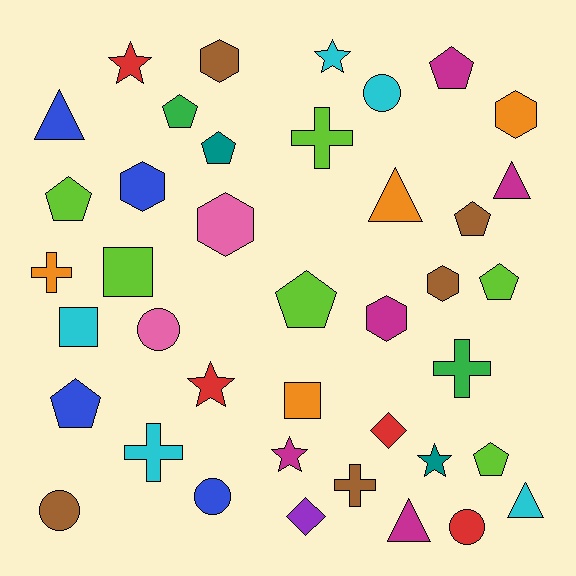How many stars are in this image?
There are 5 stars.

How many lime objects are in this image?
There are 6 lime objects.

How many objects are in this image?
There are 40 objects.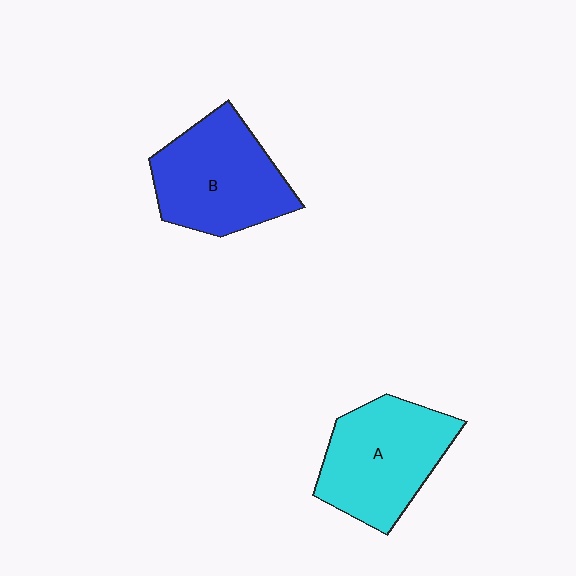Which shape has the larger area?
Shape B (blue).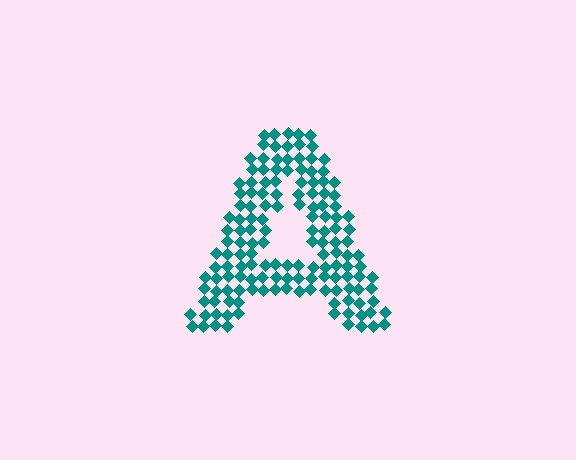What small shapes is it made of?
It is made of small diamonds.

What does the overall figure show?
The overall figure shows the letter A.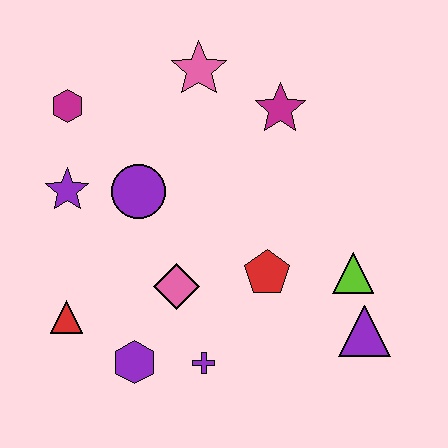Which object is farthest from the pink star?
The purple triangle is farthest from the pink star.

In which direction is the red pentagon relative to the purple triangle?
The red pentagon is to the left of the purple triangle.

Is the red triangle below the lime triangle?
Yes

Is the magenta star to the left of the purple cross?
No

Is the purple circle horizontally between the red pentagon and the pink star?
No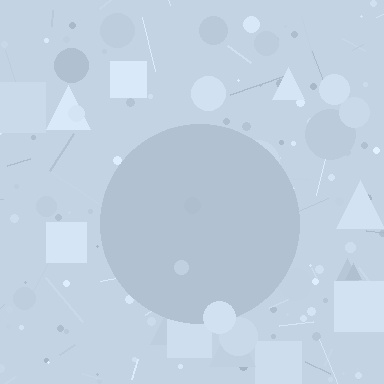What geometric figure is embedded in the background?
A circle is embedded in the background.